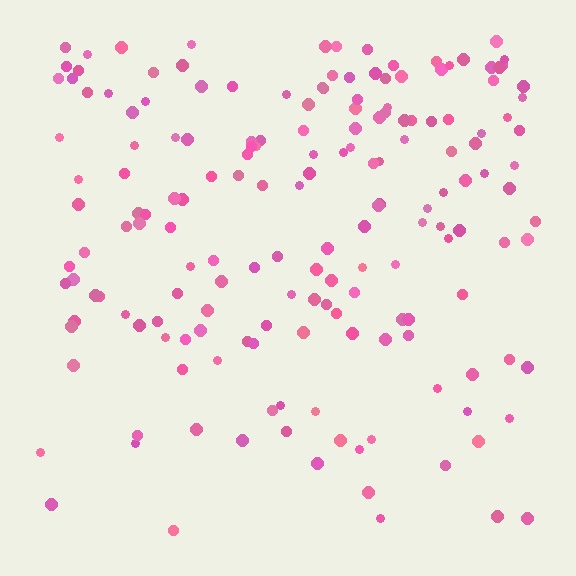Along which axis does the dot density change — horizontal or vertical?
Vertical.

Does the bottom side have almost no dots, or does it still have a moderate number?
Still a moderate number, just noticeably fewer than the top.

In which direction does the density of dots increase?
From bottom to top, with the top side densest.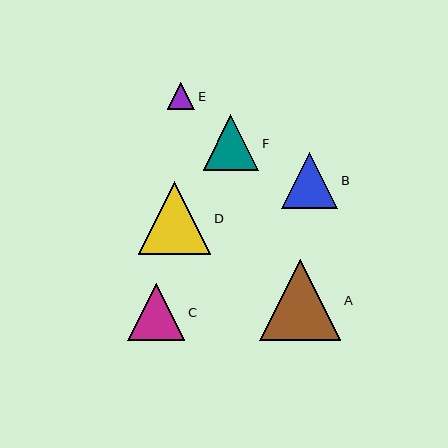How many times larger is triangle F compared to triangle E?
Triangle F is approximately 2.0 times the size of triangle E.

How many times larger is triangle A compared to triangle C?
Triangle A is approximately 1.4 times the size of triangle C.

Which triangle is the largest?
Triangle A is the largest with a size of approximately 81 pixels.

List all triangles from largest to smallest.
From largest to smallest: A, D, C, B, F, E.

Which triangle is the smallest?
Triangle E is the smallest with a size of approximately 27 pixels.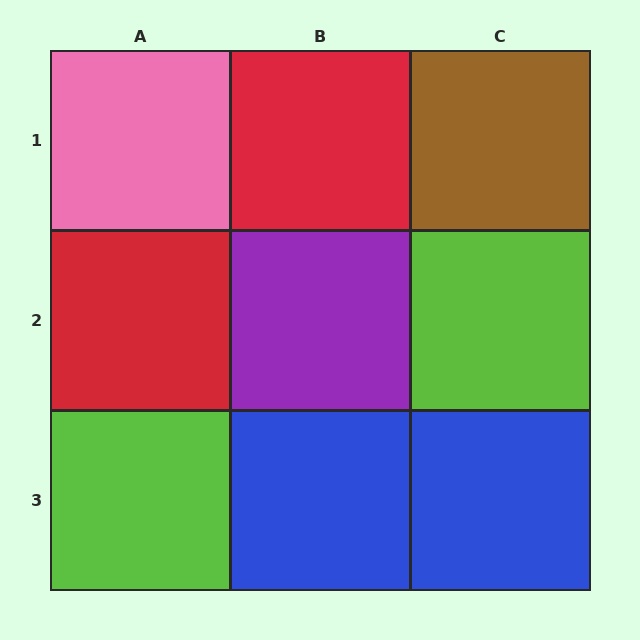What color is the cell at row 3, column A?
Lime.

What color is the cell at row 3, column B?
Blue.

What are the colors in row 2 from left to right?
Red, purple, lime.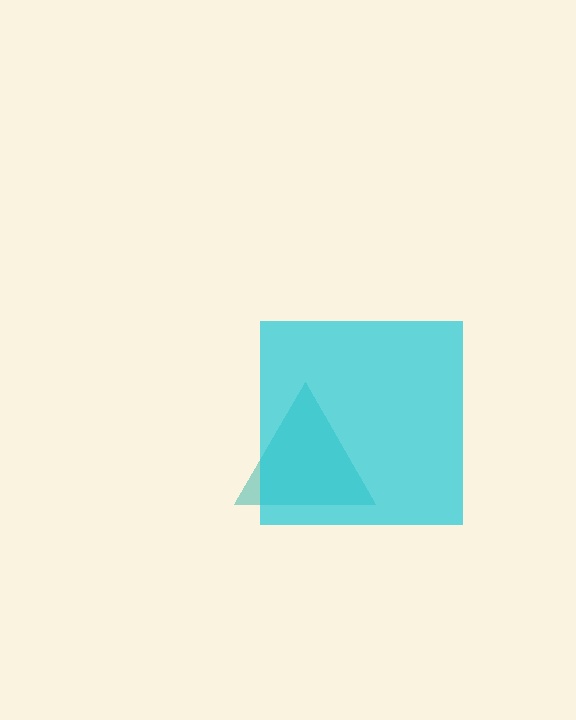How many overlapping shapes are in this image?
There are 2 overlapping shapes in the image.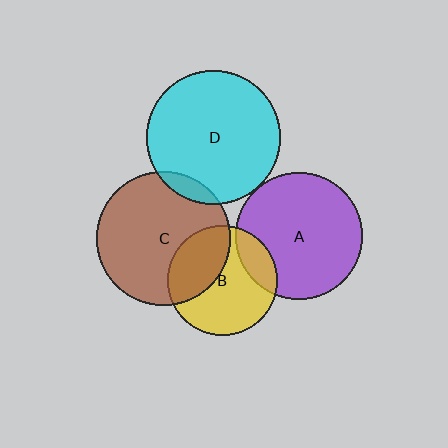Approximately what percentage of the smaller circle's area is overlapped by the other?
Approximately 35%.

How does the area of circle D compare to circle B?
Approximately 1.5 times.